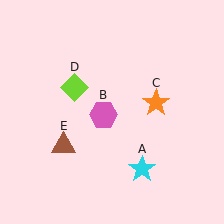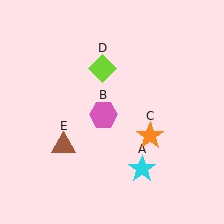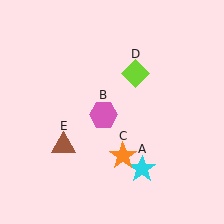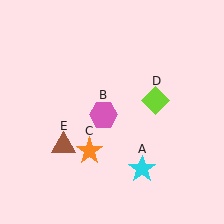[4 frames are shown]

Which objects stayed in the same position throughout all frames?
Cyan star (object A) and pink hexagon (object B) and brown triangle (object E) remained stationary.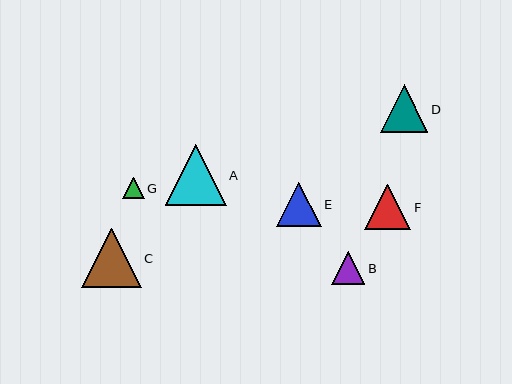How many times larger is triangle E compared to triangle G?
Triangle E is approximately 2.0 times the size of triangle G.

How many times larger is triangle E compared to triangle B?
Triangle E is approximately 1.3 times the size of triangle B.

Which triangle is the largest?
Triangle A is the largest with a size of approximately 61 pixels.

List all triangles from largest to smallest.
From largest to smallest: A, C, D, F, E, B, G.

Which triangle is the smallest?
Triangle G is the smallest with a size of approximately 22 pixels.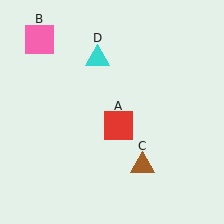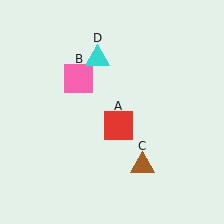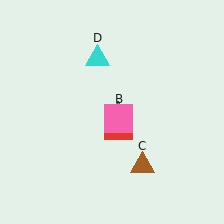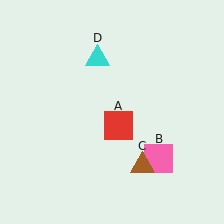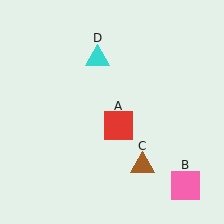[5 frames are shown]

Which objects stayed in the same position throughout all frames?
Red square (object A) and brown triangle (object C) and cyan triangle (object D) remained stationary.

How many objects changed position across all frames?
1 object changed position: pink square (object B).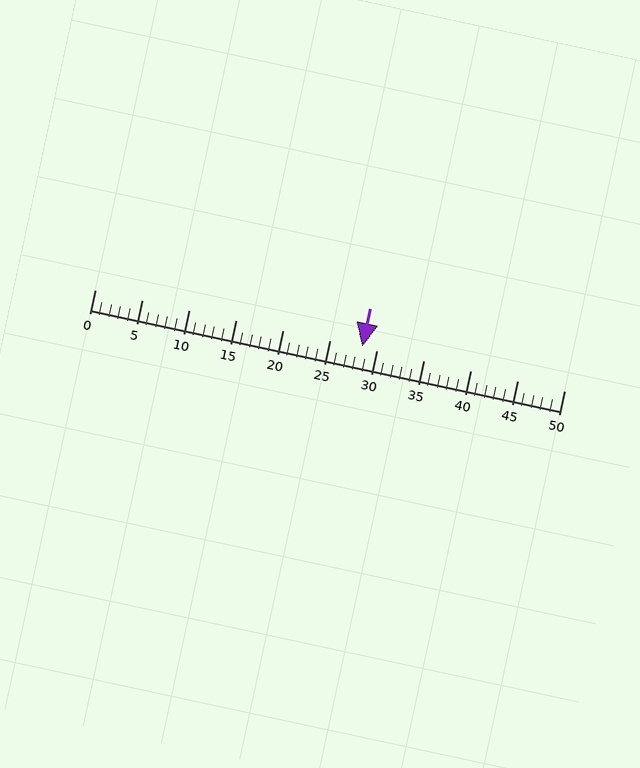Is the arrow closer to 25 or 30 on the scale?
The arrow is closer to 30.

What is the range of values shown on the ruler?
The ruler shows values from 0 to 50.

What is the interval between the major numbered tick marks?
The major tick marks are spaced 5 units apart.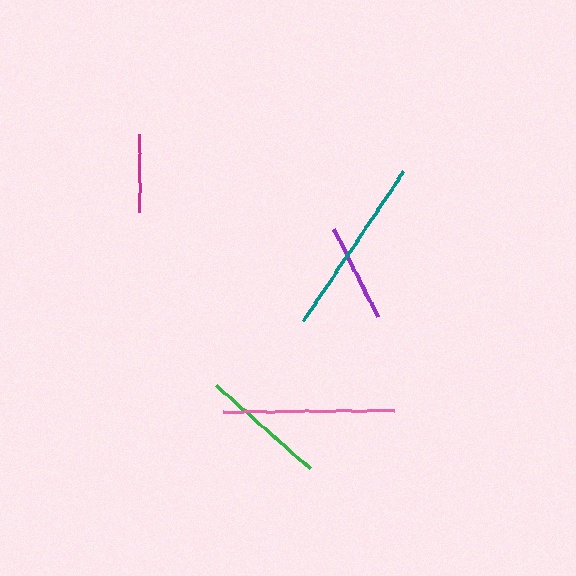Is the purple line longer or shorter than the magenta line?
The purple line is longer than the magenta line.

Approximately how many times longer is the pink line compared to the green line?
The pink line is approximately 1.4 times the length of the green line.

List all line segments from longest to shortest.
From longest to shortest: teal, pink, green, purple, magenta.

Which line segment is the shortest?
The magenta line is the shortest at approximately 77 pixels.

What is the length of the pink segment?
The pink segment is approximately 171 pixels long.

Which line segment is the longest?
The teal line is the longest at approximately 180 pixels.